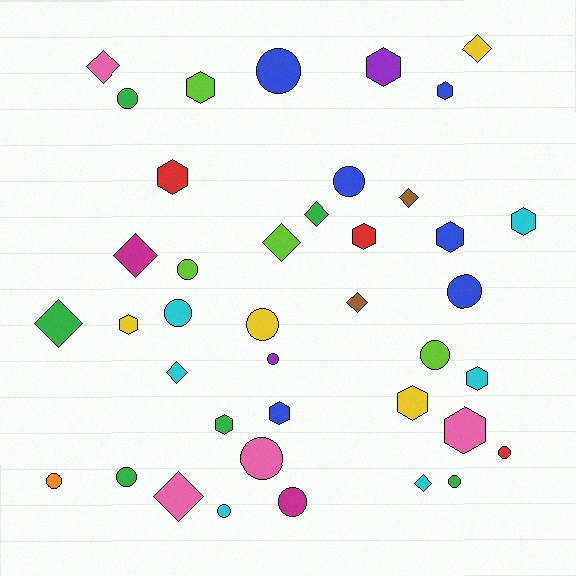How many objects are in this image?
There are 40 objects.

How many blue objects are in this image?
There are 6 blue objects.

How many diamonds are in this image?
There are 11 diamonds.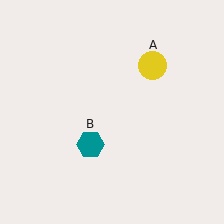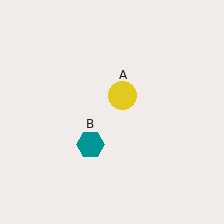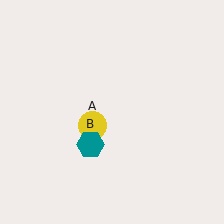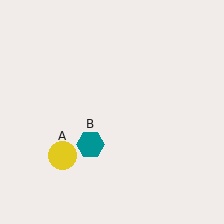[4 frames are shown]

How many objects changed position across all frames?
1 object changed position: yellow circle (object A).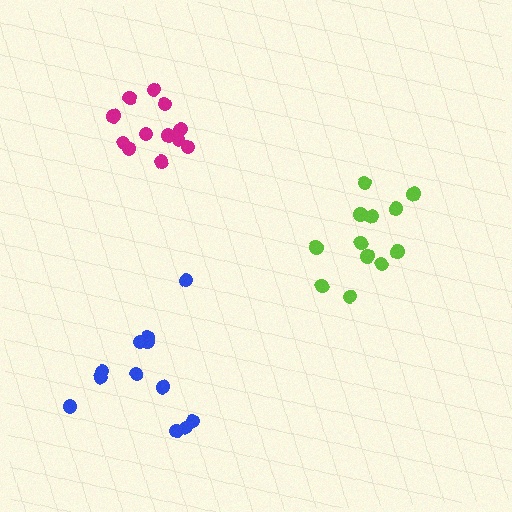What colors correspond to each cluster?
The clusters are colored: blue, lime, magenta.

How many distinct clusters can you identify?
There are 3 distinct clusters.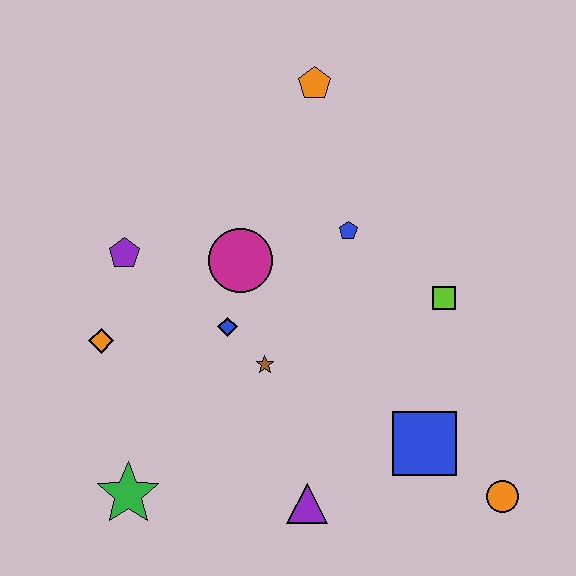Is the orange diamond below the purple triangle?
No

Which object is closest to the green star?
The orange diamond is closest to the green star.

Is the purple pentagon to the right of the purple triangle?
No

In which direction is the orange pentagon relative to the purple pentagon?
The orange pentagon is to the right of the purple pentagon.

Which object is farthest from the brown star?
The orange pentagon is farthest from the brown star.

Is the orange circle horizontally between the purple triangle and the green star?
No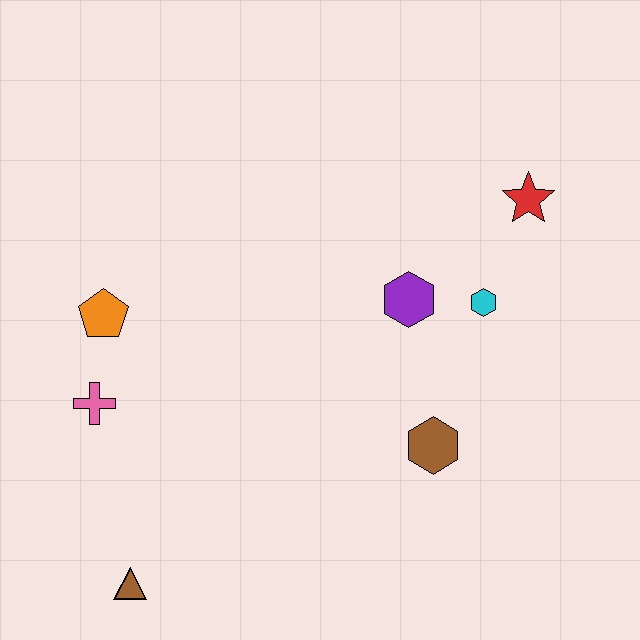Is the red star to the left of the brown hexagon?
No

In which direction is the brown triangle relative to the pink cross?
The brown triangle is below the pink cross.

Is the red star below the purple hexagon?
No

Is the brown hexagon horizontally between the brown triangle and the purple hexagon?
No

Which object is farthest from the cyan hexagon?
The brown triangle is farthest from the cyan hexagon.